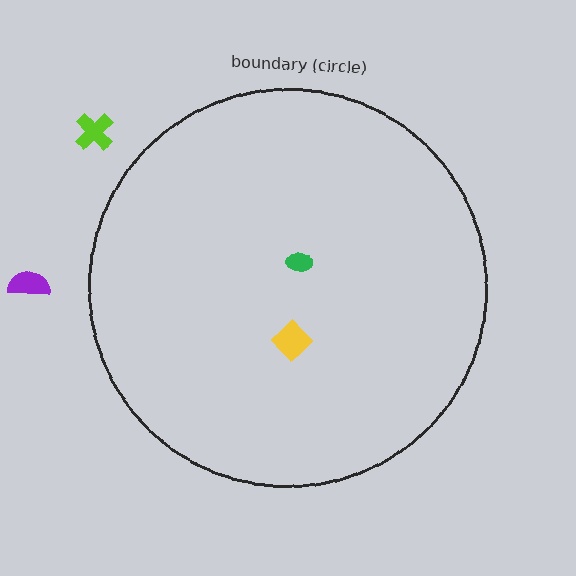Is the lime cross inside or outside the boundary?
Outside.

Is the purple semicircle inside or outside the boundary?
Outside.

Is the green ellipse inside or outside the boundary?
Inside.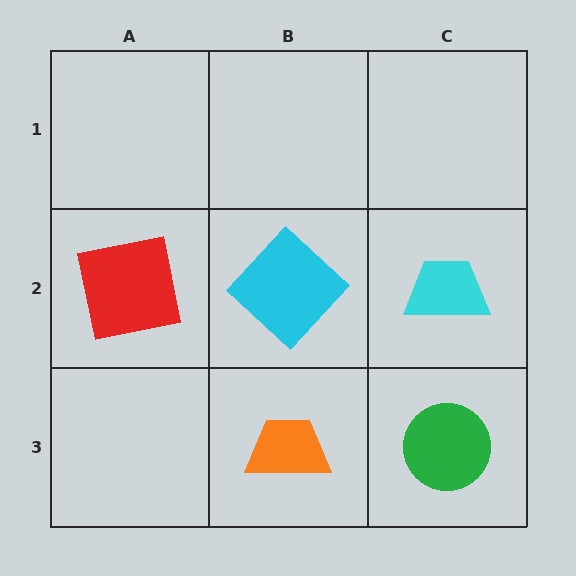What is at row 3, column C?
A green circle.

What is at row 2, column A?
A red square.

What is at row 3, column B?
An orange trapezoid.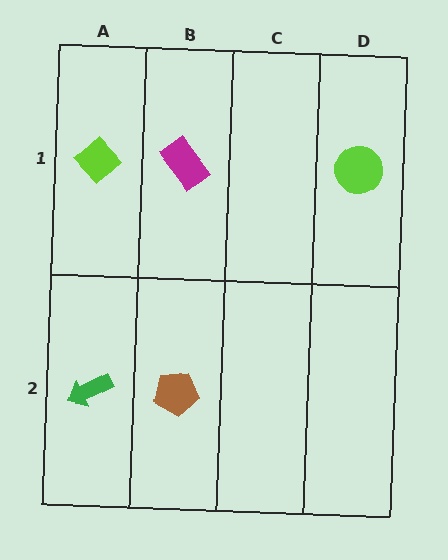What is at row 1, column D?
A lime circle.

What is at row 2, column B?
A brown pentagon.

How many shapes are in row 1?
3 shapes.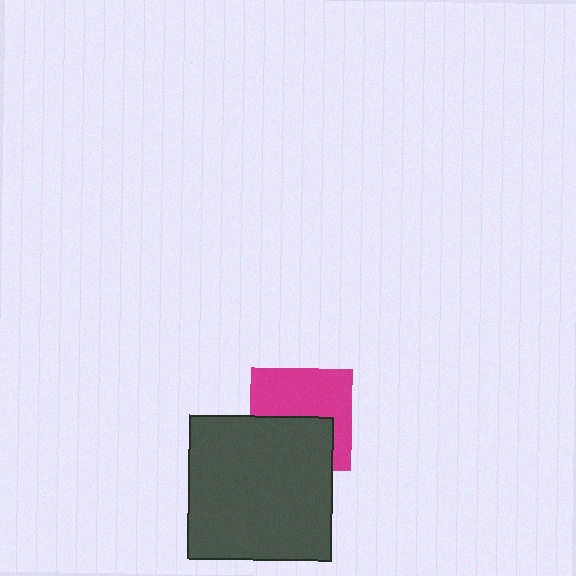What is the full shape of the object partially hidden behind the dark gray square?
The partially hidden object is a magenta square.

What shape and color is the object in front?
The object in front is a dark gray square.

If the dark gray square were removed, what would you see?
You would see the complete magenta square.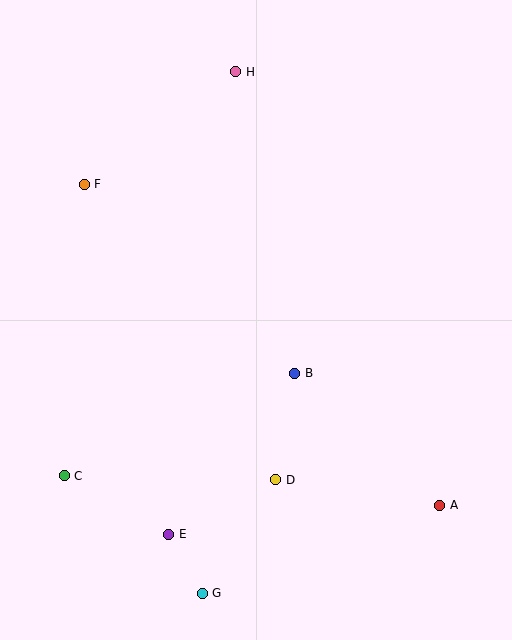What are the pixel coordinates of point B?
Point B is at (295, 373).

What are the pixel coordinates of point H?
Point H is at (236, 72).